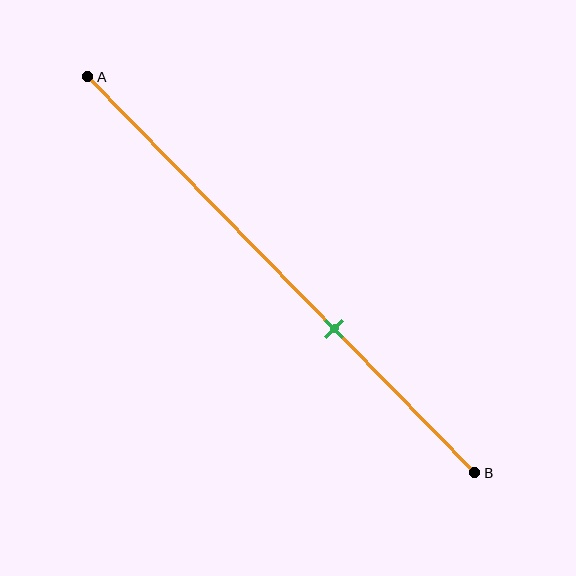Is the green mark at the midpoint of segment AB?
No, the mark is at about 65% from A, not at the 50% midpoint.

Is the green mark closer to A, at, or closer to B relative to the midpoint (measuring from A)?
The green mark is closer to point B than the midpoint of segment AB.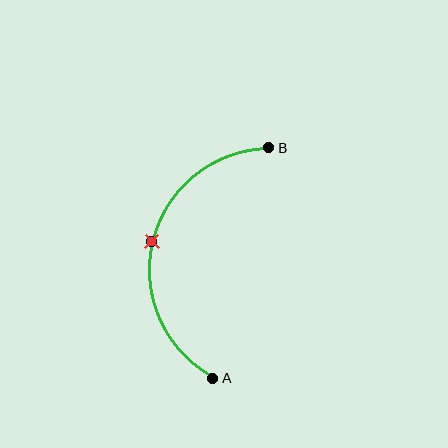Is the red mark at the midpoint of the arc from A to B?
Yes. The red mark lies on the arc at equal arc-length from both A and B — it is the arc midpoint.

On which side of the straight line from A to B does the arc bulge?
The arc bulges to the left of the straight line connecting A and B.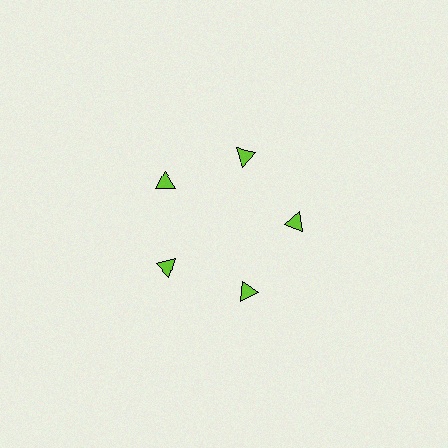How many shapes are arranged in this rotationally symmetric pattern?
There are 5 shapes, arranged in 5 groups of 1.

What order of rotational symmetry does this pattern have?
This pattern has 5-fold rotational symmetry.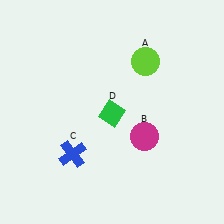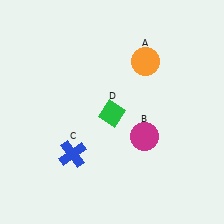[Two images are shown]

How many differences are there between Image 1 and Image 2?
There is 1 difference between the two images.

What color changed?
The circle (A) changed from lime in Image 1 to orange in Image 2.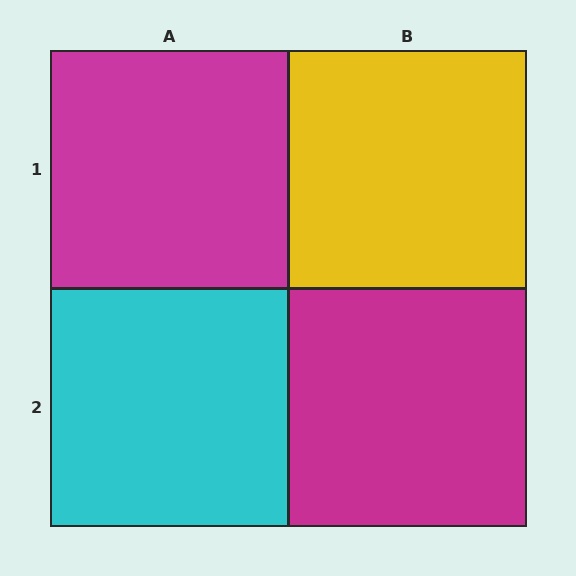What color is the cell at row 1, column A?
Magenta.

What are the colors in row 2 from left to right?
Cyan, magenta.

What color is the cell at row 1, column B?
Yellow.